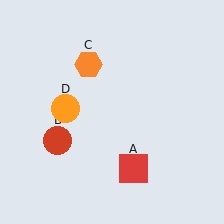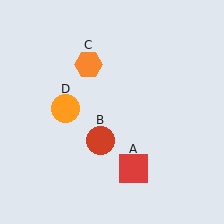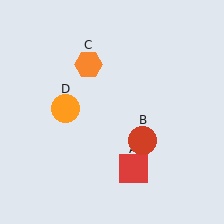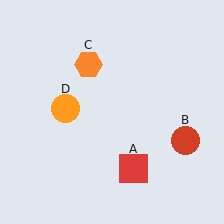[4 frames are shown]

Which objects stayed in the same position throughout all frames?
Red square (object A) and orange hexagon (object C) and orange circle (object D) remained stationary.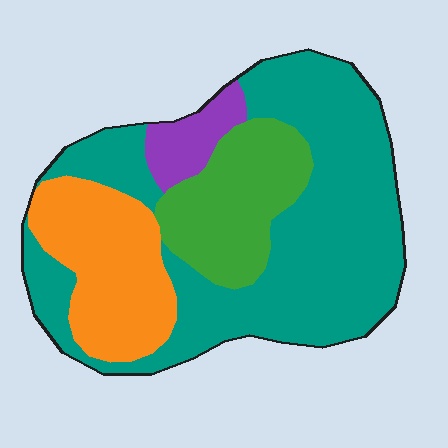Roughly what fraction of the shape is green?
Green takes up about one sixth (1/6) of the shape.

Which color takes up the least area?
Purple, at roughly 5%.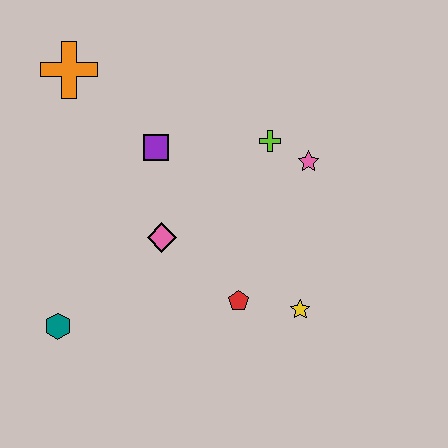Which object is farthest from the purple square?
The yellow star is farthest from the purple square.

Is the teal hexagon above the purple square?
No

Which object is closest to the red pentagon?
The yellow star is closest to the red pentagon.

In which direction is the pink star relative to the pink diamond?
The pink star is to the right of the pink diamond.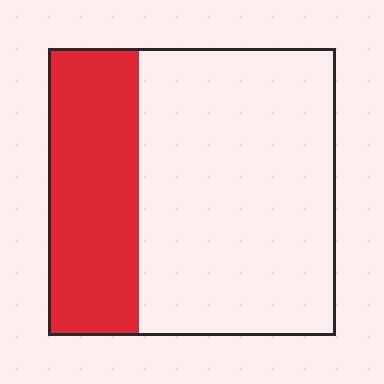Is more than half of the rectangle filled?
No.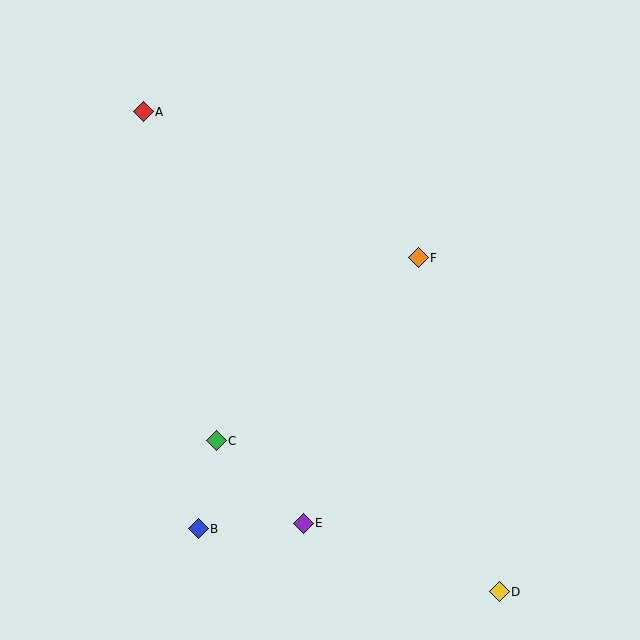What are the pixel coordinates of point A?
Point A is at (143, 112).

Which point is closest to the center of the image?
Point F at (418, 258) is closest to the center.